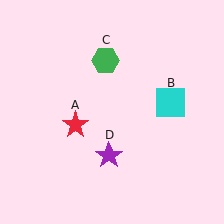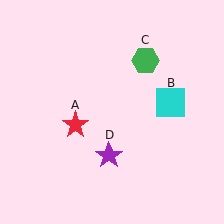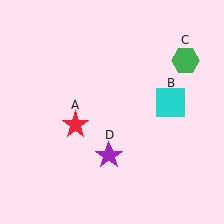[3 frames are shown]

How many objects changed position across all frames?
1 object changed position: green hexagon (object C).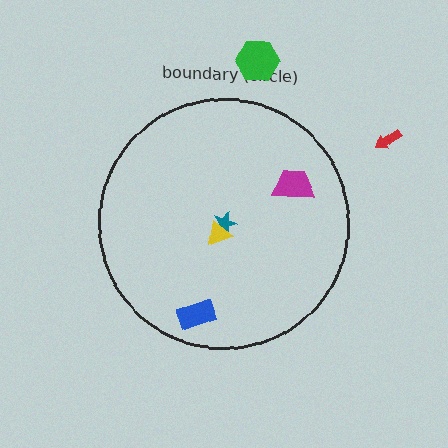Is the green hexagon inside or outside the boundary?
Outside.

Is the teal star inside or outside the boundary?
Inside.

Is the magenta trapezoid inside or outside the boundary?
Inside.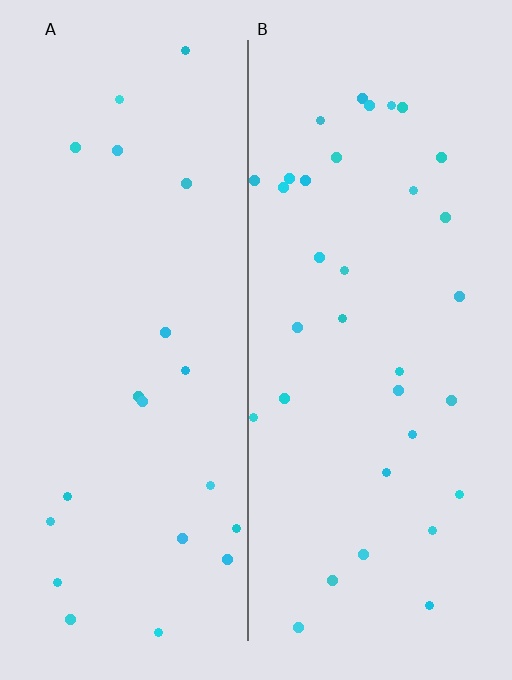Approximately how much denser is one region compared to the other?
Approximately 1.6× — region B over region A.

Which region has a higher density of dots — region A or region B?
B (the right).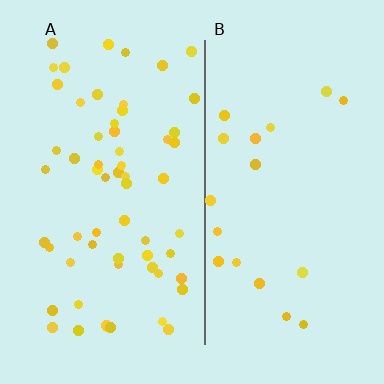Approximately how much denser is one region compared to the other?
Approximately 3.2× — region A over region B.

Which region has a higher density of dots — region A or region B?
A (the left).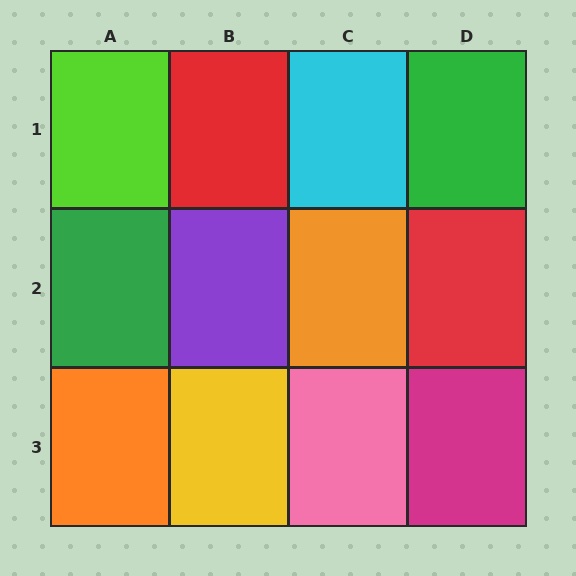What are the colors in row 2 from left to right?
Green, purple, orange, red.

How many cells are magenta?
1 cell is magenta.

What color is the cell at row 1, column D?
Green.